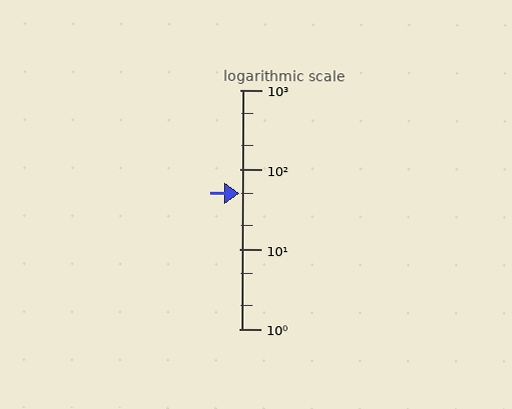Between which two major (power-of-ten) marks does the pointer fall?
The pointer is between 10 and 100.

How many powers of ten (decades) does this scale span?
The scale spans 3 decades, from 1 to 1000.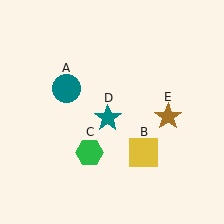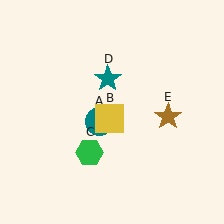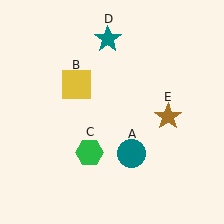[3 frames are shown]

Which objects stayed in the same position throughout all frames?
Green hexagon (object C) and brown star (object E) remained stationary.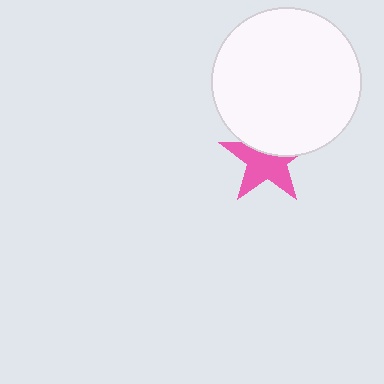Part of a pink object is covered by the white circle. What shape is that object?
It is a star.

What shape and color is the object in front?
The object in front is a white circle.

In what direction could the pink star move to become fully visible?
The pink star could move down. That would shift it out from behind the white circle entirely.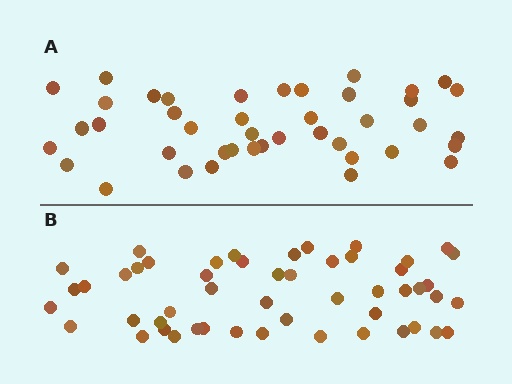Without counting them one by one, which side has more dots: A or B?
Region B (the bottom region) has more dots.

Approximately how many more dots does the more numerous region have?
Region B has roughly 8 or so more dots than region A.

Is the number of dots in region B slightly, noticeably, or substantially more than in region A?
Region B has only slightly more — the two regions are fairly close. The ratio is roughly 1.2 to 1.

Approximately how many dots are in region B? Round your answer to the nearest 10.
About 50 dots. (The exact count is 51, which rounds to 50.)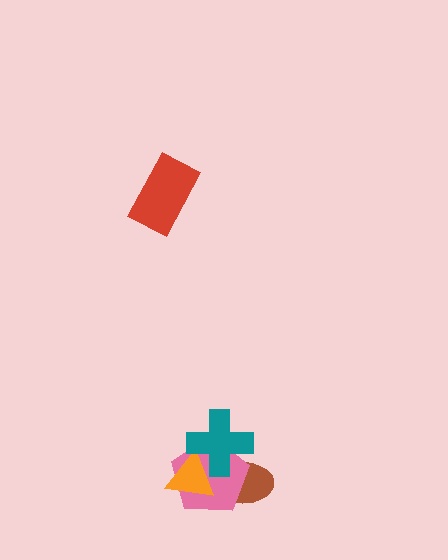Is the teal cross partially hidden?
No, no other shape covers it.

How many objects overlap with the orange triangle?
3 objects overlap with the orange triangle.